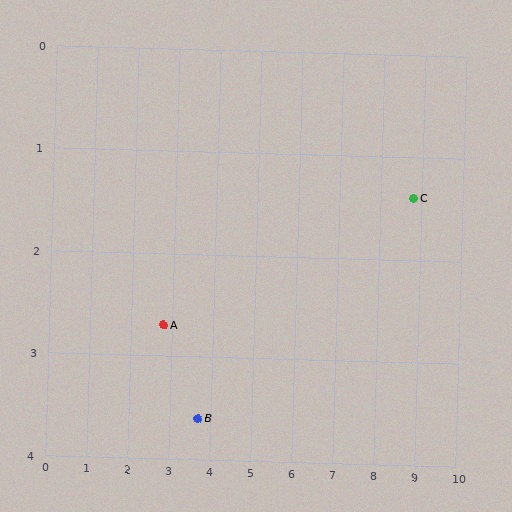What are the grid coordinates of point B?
Point B is at approximately (3.7, 3.6).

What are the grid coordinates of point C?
Point C is at approximately (8.8, 1.4).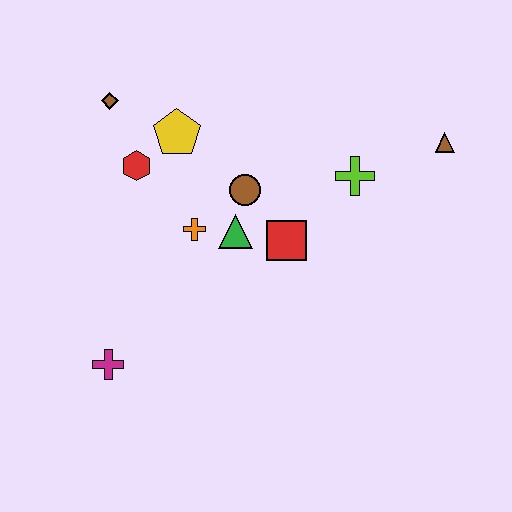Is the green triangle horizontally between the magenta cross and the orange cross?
No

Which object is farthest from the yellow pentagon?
The brown triangle is farthest from the yellow pentagon.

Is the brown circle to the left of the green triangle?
No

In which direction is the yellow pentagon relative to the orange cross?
The yellow pentagon is above the orange cross.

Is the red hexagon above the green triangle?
Yes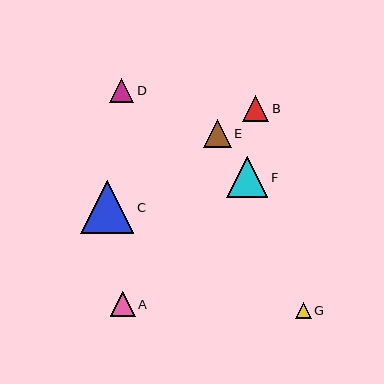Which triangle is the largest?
Triangle C is the largest with a size of approximately 53 pixels.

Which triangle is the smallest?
Triangle G is the smallest with a size of approximately 16 pixels.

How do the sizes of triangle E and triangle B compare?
Triangle E and triangle B are approximately the same size.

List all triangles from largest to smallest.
From largest to smallest: C, F, E, B, A, D, G.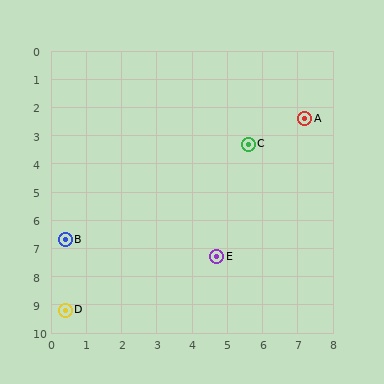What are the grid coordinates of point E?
Point E is at approximately (4.7, 7.3).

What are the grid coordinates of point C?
Point C is at approximately (5.6, 3.3).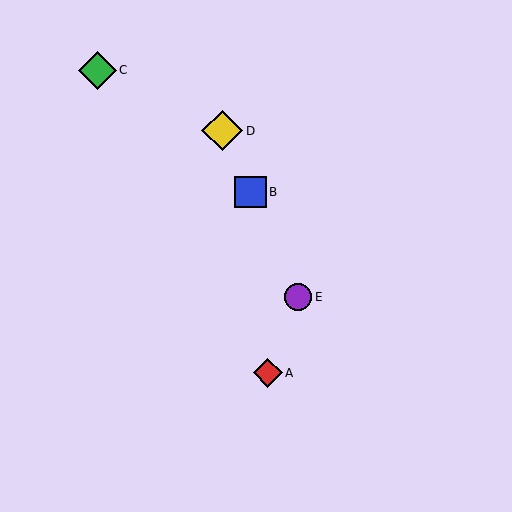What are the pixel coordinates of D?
Object D is at (222, 131).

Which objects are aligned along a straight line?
Objects B, D, E are aligned along a straight line.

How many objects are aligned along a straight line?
3 objects (B, D, E) are aligned along a straight line.